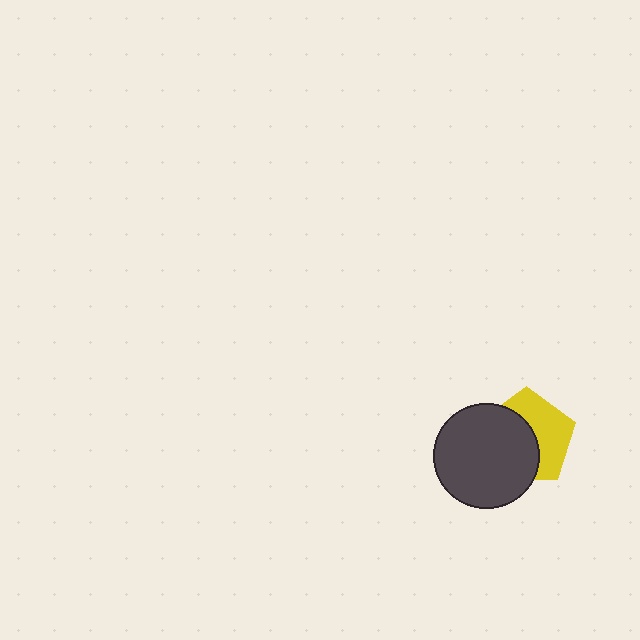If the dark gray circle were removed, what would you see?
You would see the complete yellow pentagon.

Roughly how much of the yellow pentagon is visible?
About half of it is visible (roughly 47%).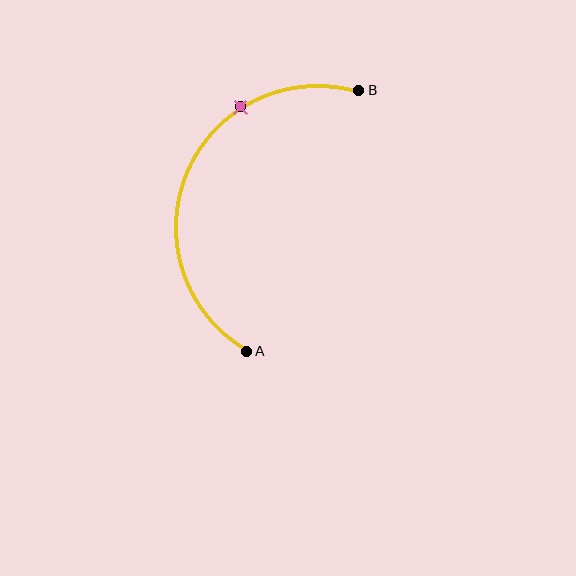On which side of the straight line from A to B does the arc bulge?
The arc bulges to the left of the straight line connecting A and B.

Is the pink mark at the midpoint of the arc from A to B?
No. The pink mark lies on the arc but is closer to endpoint B. The arc midpoint would be at the point on the curve equidistant along the arc from both A and B.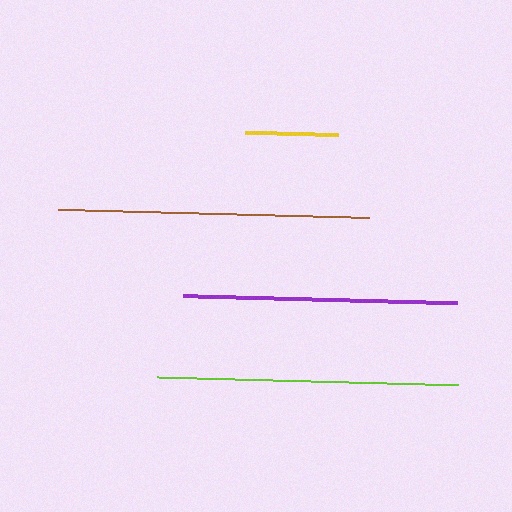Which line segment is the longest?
The brown line is the longest at approximately 310 pixels.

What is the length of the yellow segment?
The yellow segment is approximately 92 pixels long.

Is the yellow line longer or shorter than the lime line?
The lime line is longer than the yellow line.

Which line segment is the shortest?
The yellow line is the shortest at approximately 92 pixels.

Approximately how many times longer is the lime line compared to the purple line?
The lime line is approximately 1.1 times the length of the purple line.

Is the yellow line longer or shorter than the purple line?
The purple line is longer than the yellow line.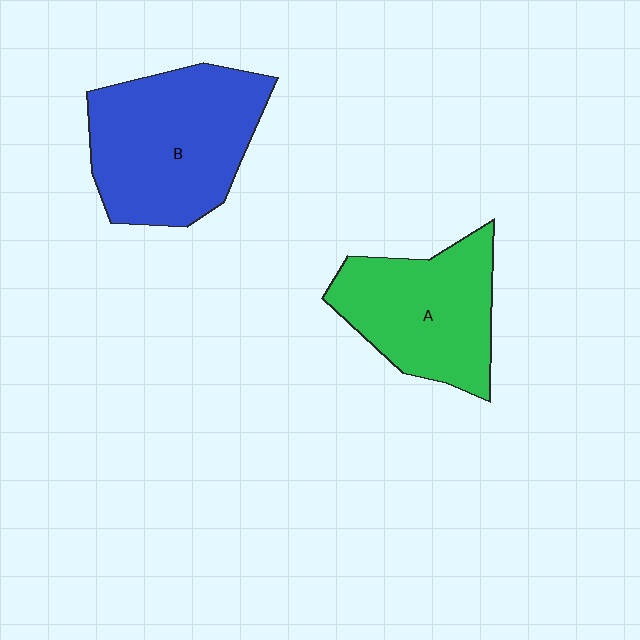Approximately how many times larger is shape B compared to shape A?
Approximately 1.2 times.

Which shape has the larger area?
Shape B (blue).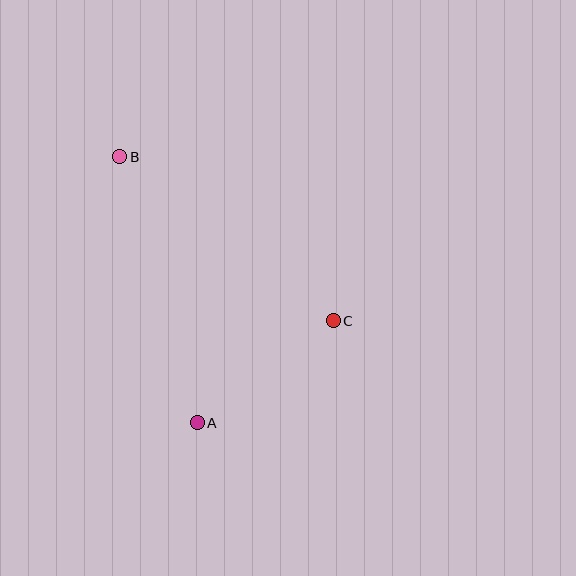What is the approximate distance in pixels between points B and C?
The distance between B and C is approximately 269 pixels.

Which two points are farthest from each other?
Points A and B are farthest from each other.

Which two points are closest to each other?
Points A and C are closest to each other.